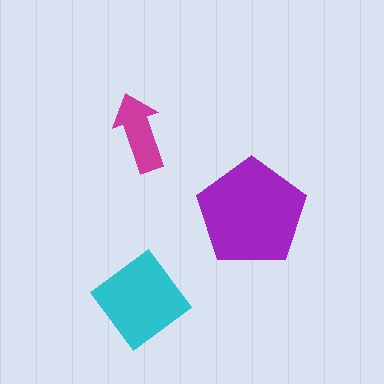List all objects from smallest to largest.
The magenta arrow, the cyan diamond, the purple pentagon.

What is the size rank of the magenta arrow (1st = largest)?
3rd.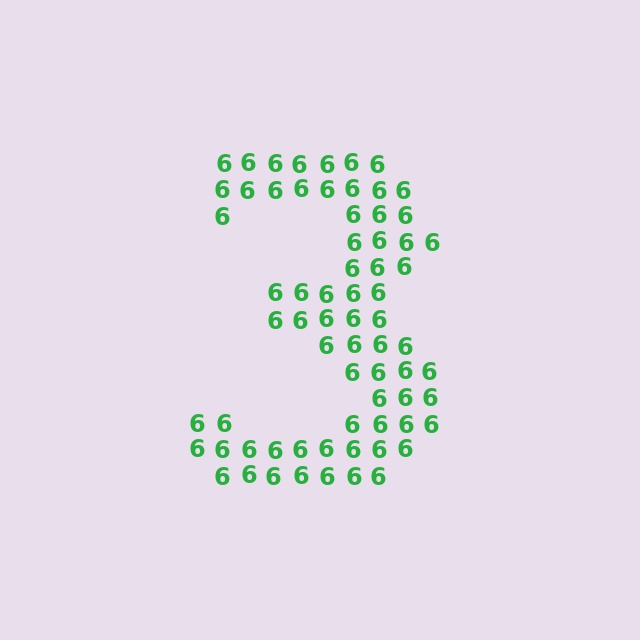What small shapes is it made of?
It is made of small digit 6's.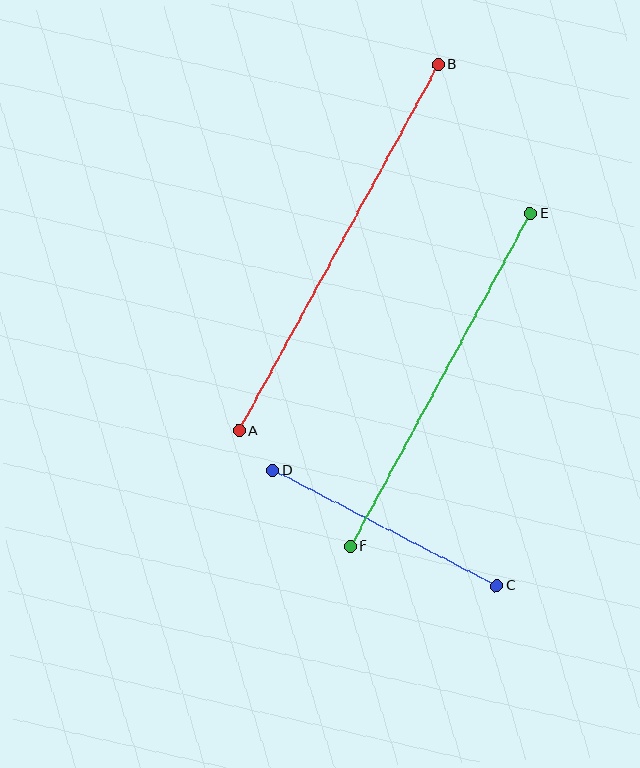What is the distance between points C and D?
The distance is approximately 251 pixels.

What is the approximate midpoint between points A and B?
The midpoint is at approximately (339, 248) pixels.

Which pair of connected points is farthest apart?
Points A and B are farthest apart.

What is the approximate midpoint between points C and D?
The midpoint is at approximately (385, 528) pixels.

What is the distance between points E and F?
The distance is approximately 378 pixels.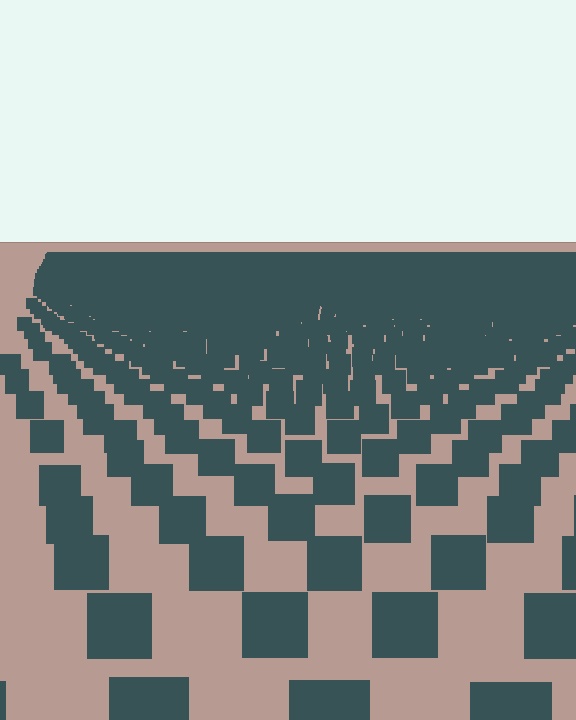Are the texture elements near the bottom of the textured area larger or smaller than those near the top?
Larger. Near the bottom, elements are closer to the viewer and appear at a bigger on-screen size.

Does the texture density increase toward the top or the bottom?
Density increases toward the top.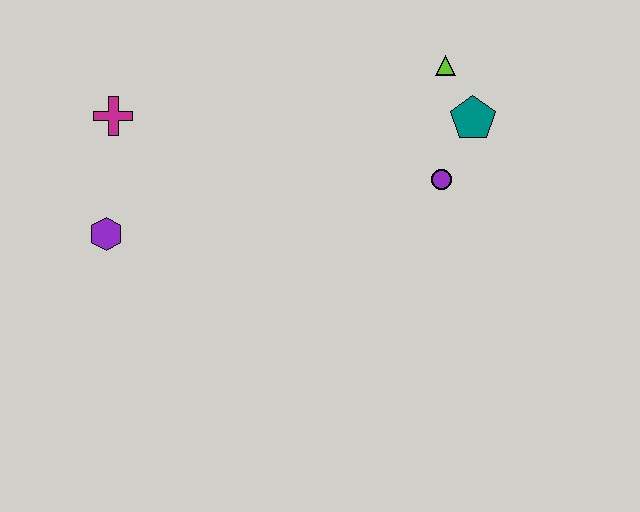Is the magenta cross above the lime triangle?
No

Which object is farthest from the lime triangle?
The purple hexagon is farthest from the lime triangle.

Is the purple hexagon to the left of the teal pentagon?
Yes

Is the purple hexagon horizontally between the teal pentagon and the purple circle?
No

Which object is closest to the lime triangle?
The teal pentagon is closest to the lime triangle.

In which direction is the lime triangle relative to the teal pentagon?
The lime triangle is above the teal pentagon.